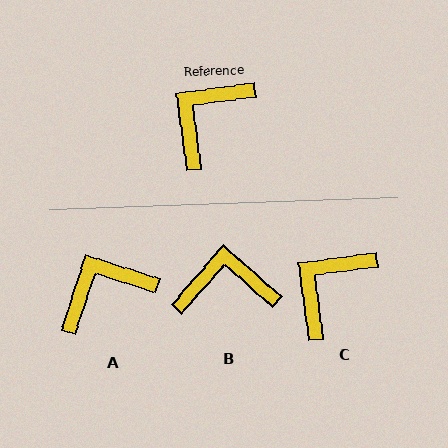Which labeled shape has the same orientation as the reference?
C.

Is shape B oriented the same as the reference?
No, it is off by about 49 degrees.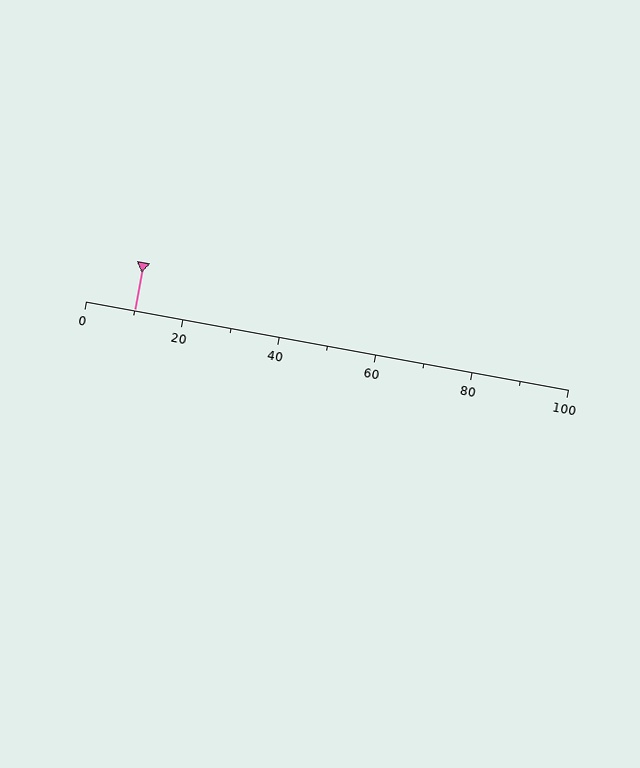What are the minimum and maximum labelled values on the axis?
The axis runs from 0 to 100.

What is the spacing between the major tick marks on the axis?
The major ticks are spaced 20 apart.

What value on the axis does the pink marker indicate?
The marker indicates approximately 10.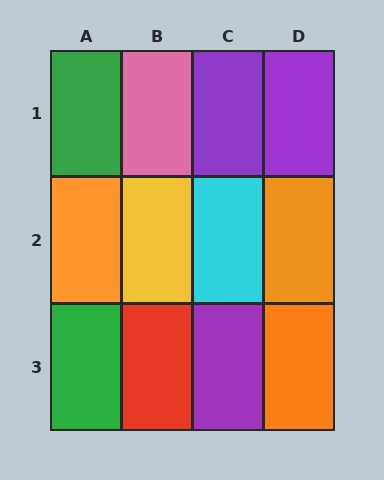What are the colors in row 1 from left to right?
Green, pink, purple, purple.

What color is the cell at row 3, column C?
Purple.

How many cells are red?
1 cell is red.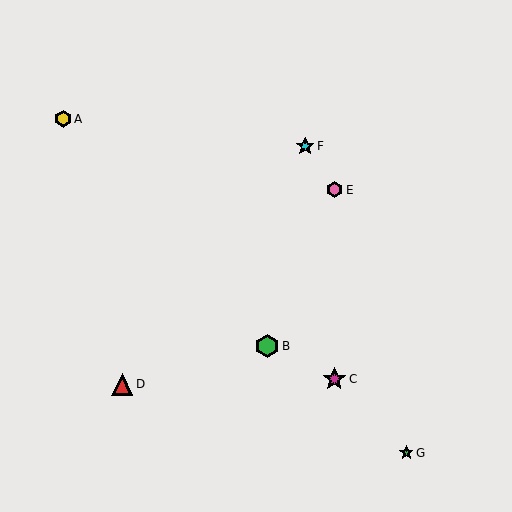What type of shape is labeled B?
Shape B is a green hexagon.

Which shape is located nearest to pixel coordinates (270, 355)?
The green hexagon (labeled B) at (267, 346) is nearest to that location.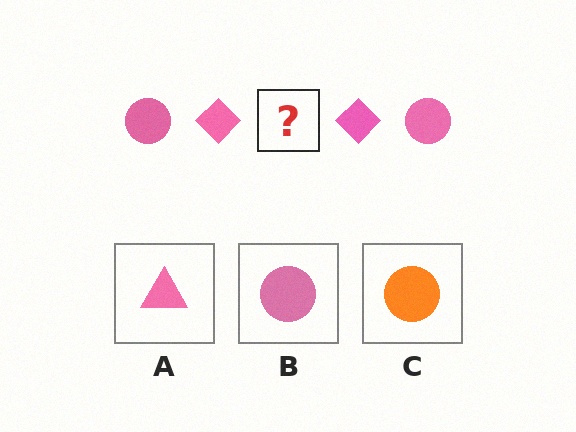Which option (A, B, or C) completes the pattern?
B.